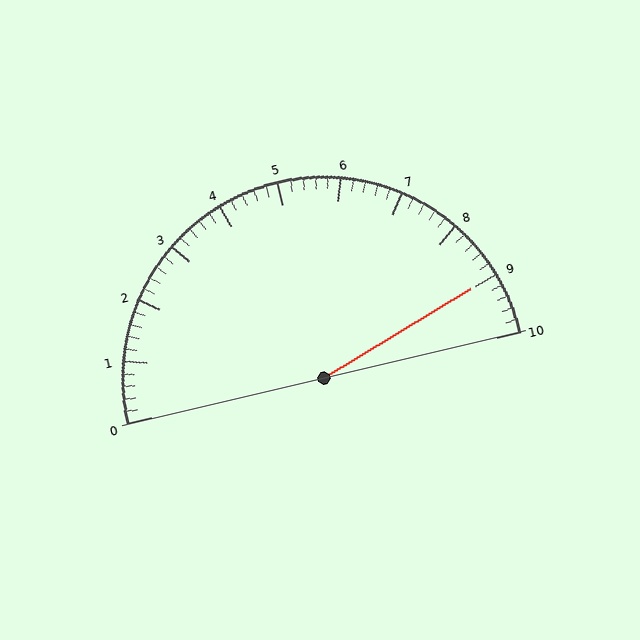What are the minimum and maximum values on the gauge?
The gauge ranges from 0 to 10.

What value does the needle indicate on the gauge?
The needle indicates approximately 9.0.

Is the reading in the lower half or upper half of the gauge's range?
The reading is in the upper half of the range (0 to 10).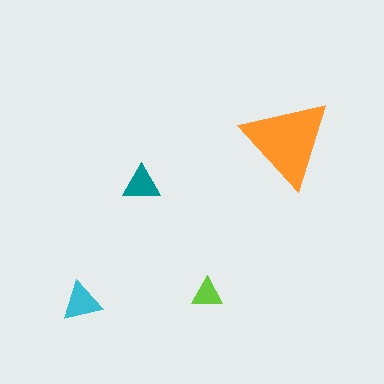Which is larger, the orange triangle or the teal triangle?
The orange one.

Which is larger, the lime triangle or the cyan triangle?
The cyan one.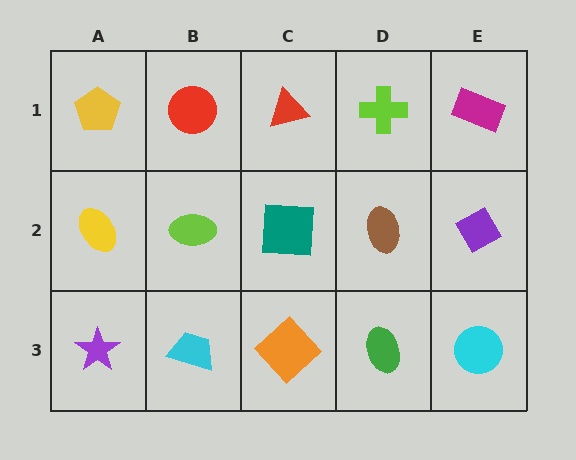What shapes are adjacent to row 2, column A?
A yellow pentagon (row 1, column A), a purple star (row 3, column A), a lime ellipse (row 2, column B).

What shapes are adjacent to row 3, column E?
A purple diamond (row 2, column E), a green ellipse (row 3, column D).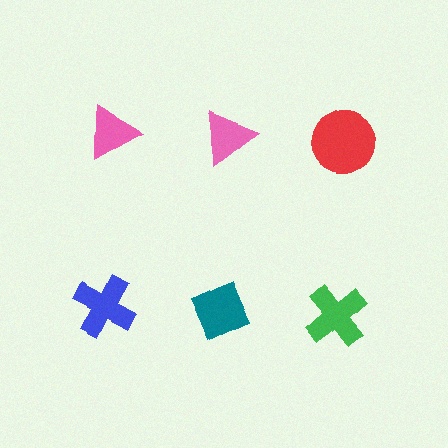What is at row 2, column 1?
A blue cross.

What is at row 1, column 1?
A pink triangle.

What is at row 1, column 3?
A red circle.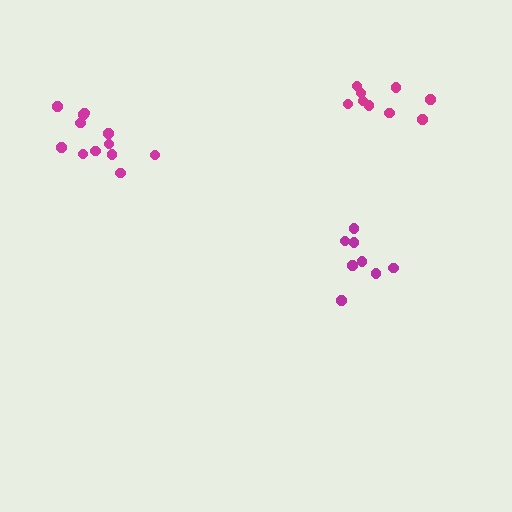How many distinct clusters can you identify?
There are 3 distinct clusters.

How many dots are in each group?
Group 1: 12 dots, Group 2: 8 dots, Group 3: 9 dots (29 total).